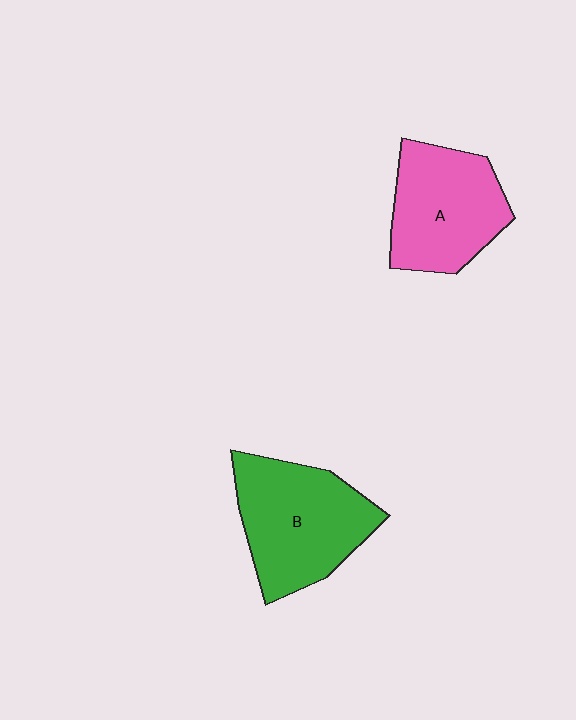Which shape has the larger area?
Shape B (green).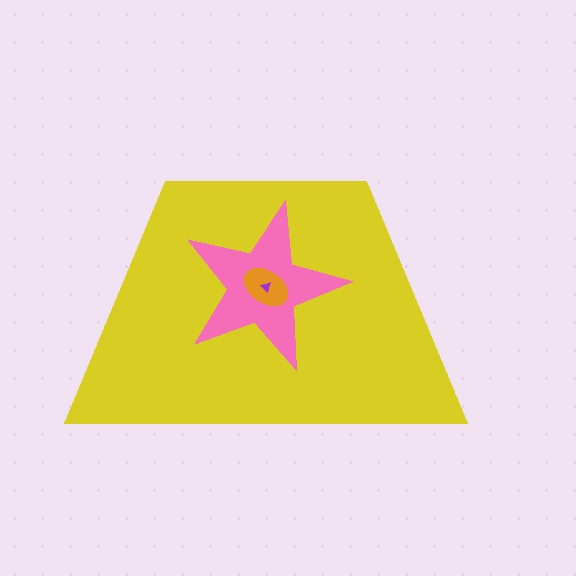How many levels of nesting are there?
4.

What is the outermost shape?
The yellow trapezoid.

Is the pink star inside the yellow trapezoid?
Yes.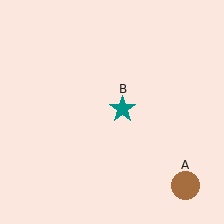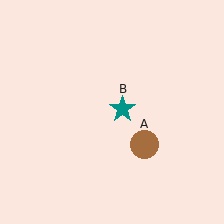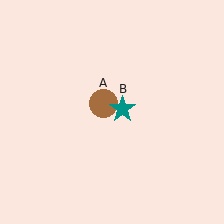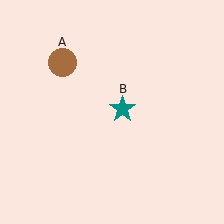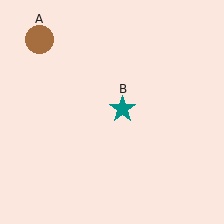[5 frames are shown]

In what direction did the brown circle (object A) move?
The brown circle (object A) moved up and to the left.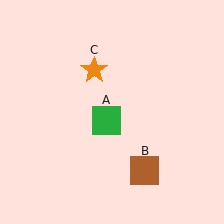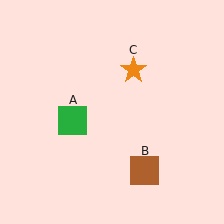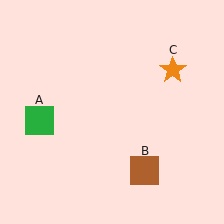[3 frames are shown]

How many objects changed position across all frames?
2 objects changed position: green square (object A), orange star (object C).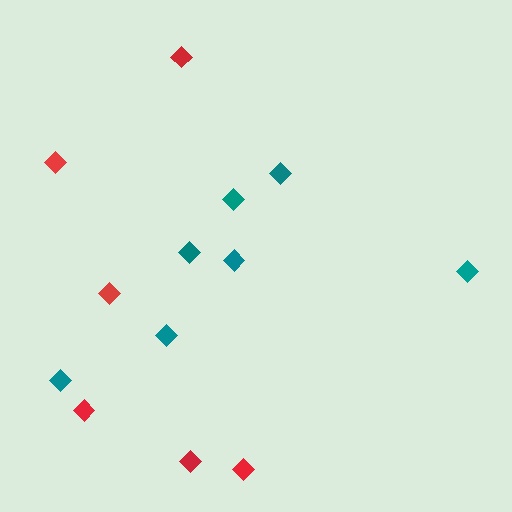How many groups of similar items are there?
There are 2 groups: one group of red diamonds (6) and one group of teal diamonds (7).